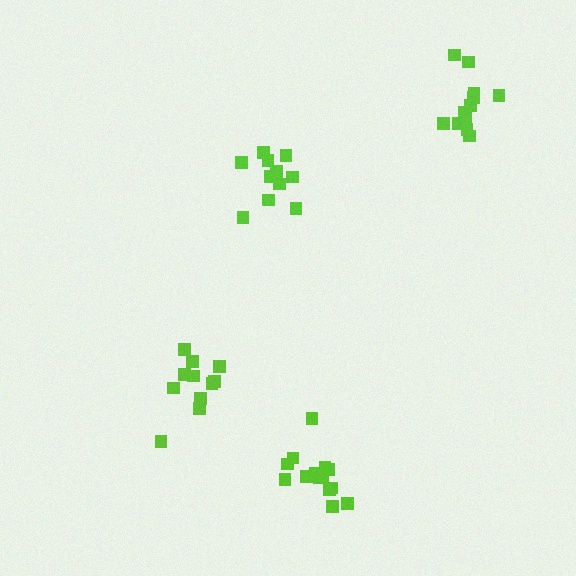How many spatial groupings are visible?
There are 4 spatial groupings.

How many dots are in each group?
Group 1: 14 dots, Group 2: 11 dots, Group 3: 11 dots, Group 4: 13 dots (49 total).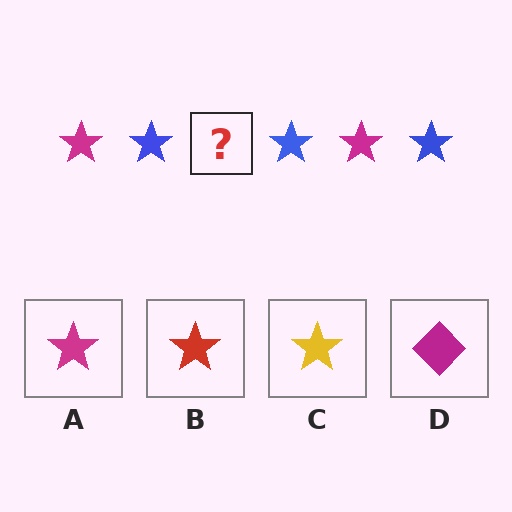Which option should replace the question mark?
Option A.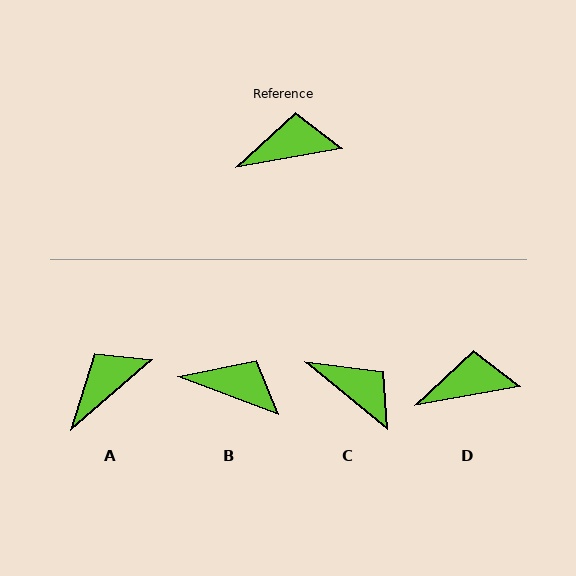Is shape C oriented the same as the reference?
No, it is off by about 50 degrees.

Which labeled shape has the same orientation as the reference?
D.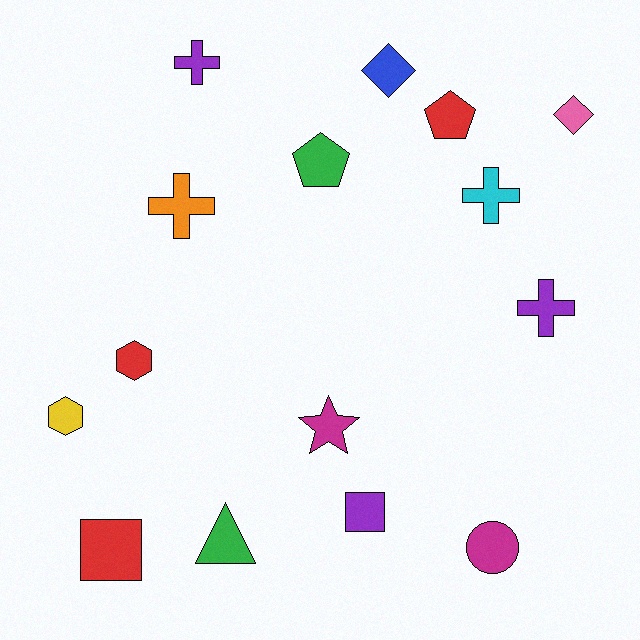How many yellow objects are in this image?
There is 1 yellow object.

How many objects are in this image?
There are 15 objects.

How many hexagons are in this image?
There are 2 hexagons.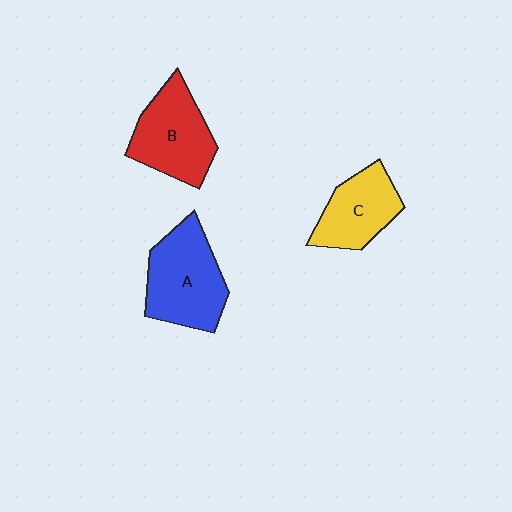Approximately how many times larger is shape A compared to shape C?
Approximately 1.4 times.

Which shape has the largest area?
Shape A (blue).